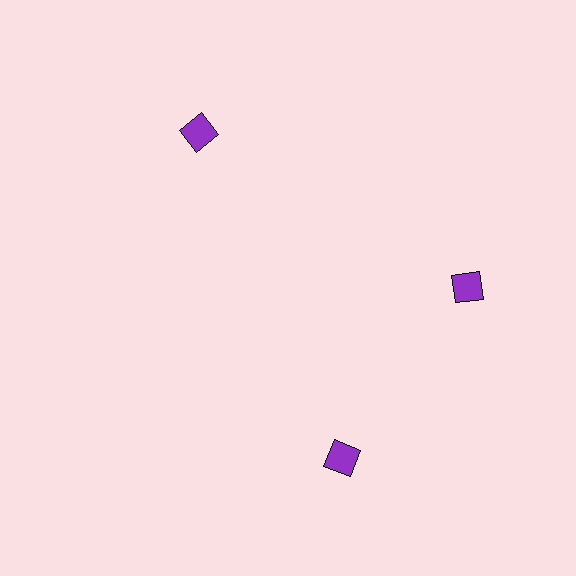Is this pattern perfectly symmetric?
No. The 3 purple diamonds are arranged in a ring, but one element near the 7 o'clock position is rotated out of alignment along the ring, breaking the 3-fold rotational symmetry.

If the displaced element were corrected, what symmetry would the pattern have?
It would have 3-fold rotational symmetry — the pattern would map onto itself every 120 degrees.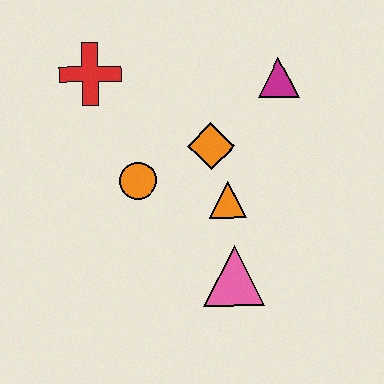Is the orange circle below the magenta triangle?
Yes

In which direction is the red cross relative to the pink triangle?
The red cross is above the pink triangle.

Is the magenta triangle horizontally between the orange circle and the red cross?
No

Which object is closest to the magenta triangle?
The orange diamond is closest to the magenta triangle.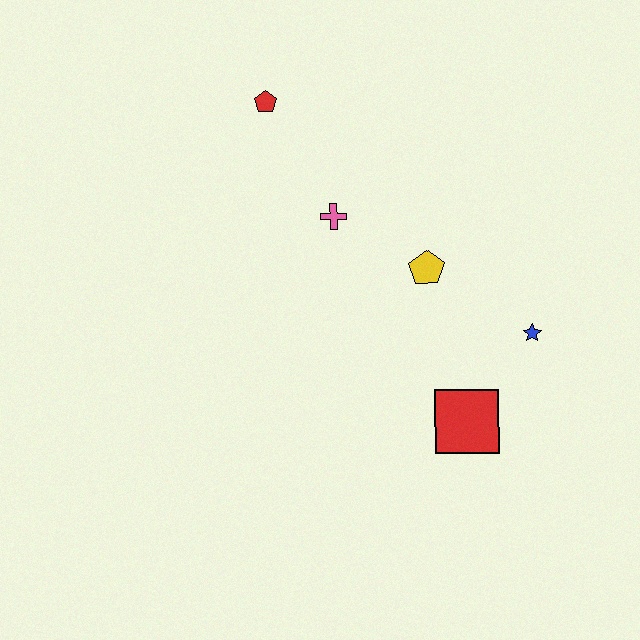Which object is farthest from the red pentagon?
The red square is farthest from the red pentagon.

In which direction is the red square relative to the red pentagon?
The red square is below the red pentagon.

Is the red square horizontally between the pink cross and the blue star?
Yes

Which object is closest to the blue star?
The red square is closest to the blue star.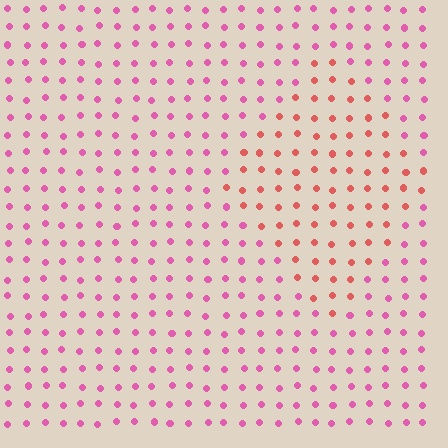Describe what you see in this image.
The image is filled with small pink elements in a uniform arrangement. A diamond-shaped region is visible where the elements are tinted to a slightly different hue, forming a subtle color boundary.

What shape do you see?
I see a diamond.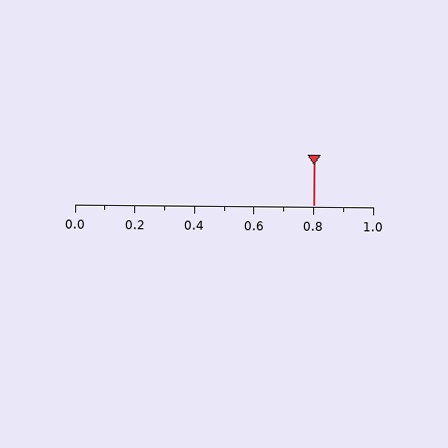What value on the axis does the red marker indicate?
The marker indicates approximately 0.8.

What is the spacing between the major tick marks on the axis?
The major ticks are spaced 0.2 apart.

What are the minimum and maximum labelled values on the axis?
The axis runs from 0.0 to 1.0.